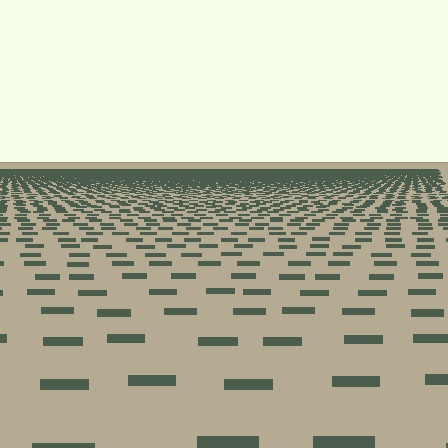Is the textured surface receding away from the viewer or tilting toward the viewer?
The surface is receding away from the viewer. Texture elements get smaller and denser toward the top.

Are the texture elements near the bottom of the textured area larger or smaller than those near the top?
Larger. Near the bottom, elements are closer to the viewer and appear at a bigger on-screen size.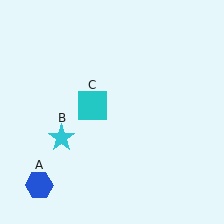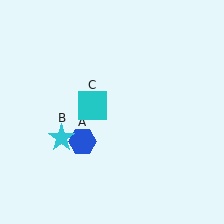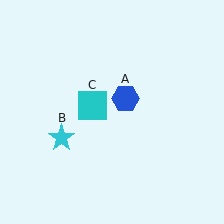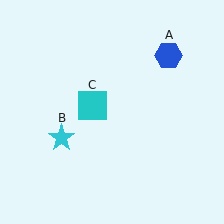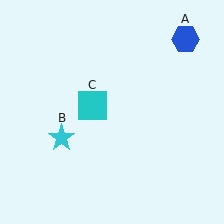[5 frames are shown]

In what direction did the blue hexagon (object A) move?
The blue hexagon (object A) moved up and to the right.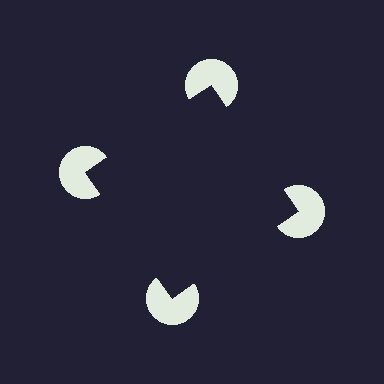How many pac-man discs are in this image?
There are 4 — one at each vertex of the illusory square.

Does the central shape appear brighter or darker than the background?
It typically appears slightly darker than the background, even though no actual brightness change is drawn.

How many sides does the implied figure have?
4 sides.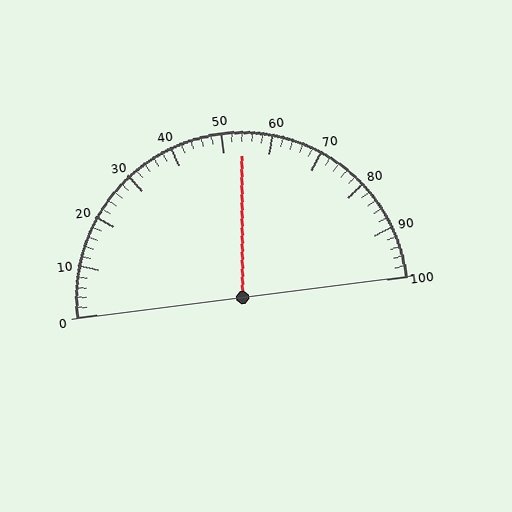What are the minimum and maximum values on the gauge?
The gauge ranges from 0 to 100.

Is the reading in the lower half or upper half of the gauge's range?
The reading is in the upper half of the range (0 to 100).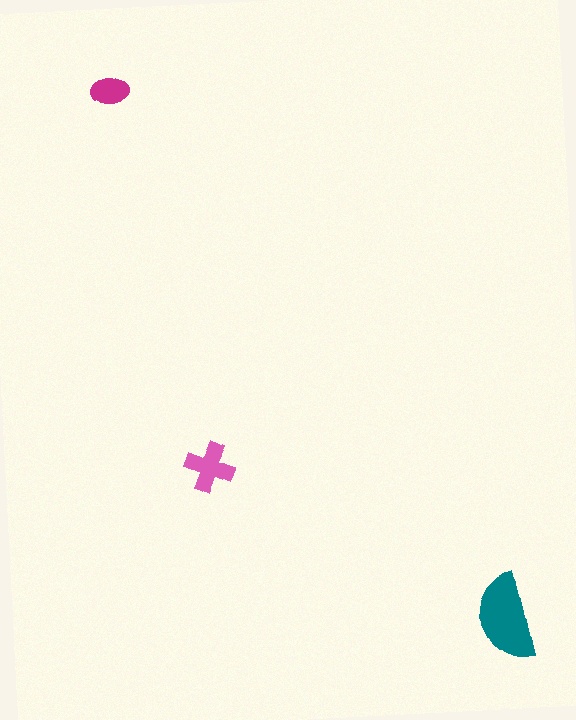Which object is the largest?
The teal semicircle.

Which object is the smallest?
The magenta ellipse.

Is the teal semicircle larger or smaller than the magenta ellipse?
Larger.